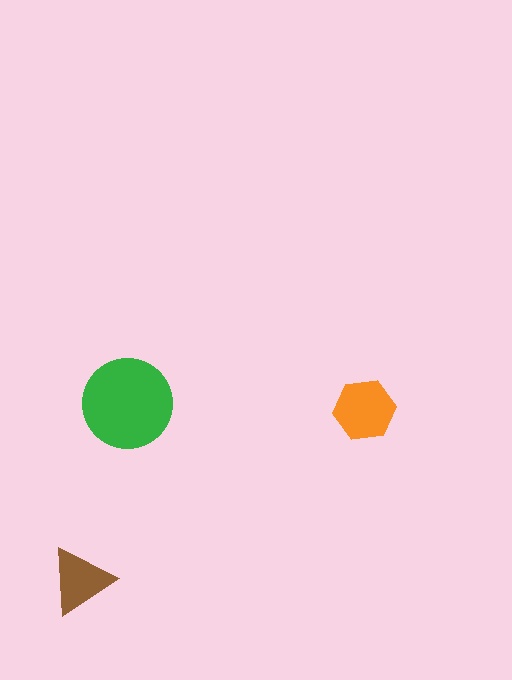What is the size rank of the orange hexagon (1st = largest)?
2nd.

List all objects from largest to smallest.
The green circle, the orange hexagon, the brown triangle.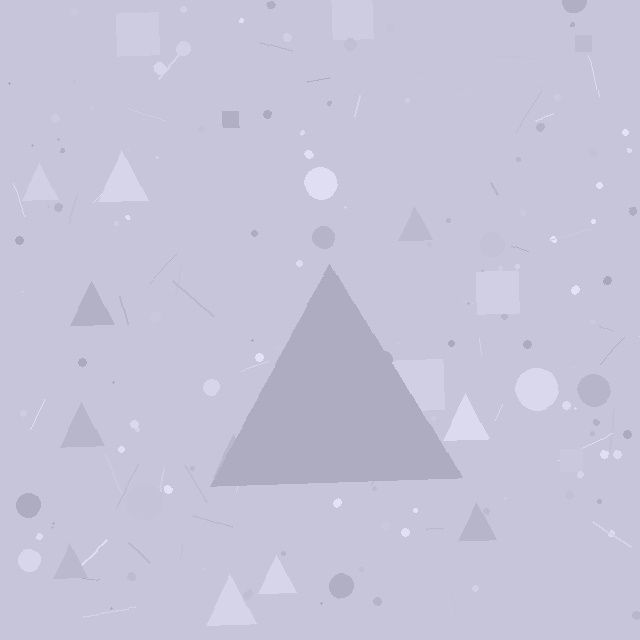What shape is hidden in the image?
A triangle is hidden in the image.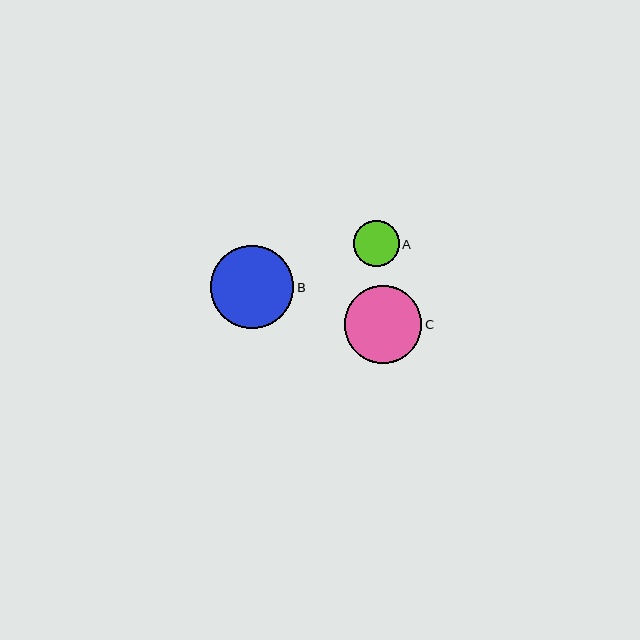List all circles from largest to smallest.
From largest to smallest: B, C, A.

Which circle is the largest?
Circle B is the largest with a size of approximately 83 pixels.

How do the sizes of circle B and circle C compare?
Circle B and circle C are approximately the same size.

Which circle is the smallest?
Circle A is the smallest with a size of approximately 46 pixels.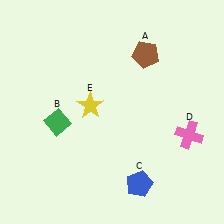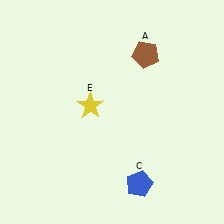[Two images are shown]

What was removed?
The green diamond (B), the pink cross (D) were removed in Image 2.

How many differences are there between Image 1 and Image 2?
There are 2 differences between the two images.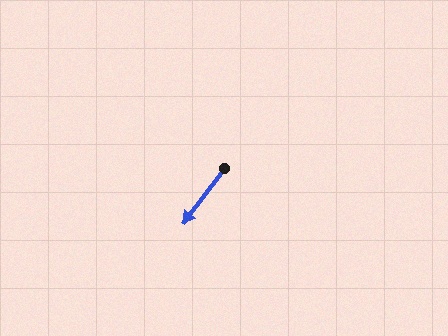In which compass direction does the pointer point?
Southwest.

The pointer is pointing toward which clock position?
Roughly 7 o'clock.